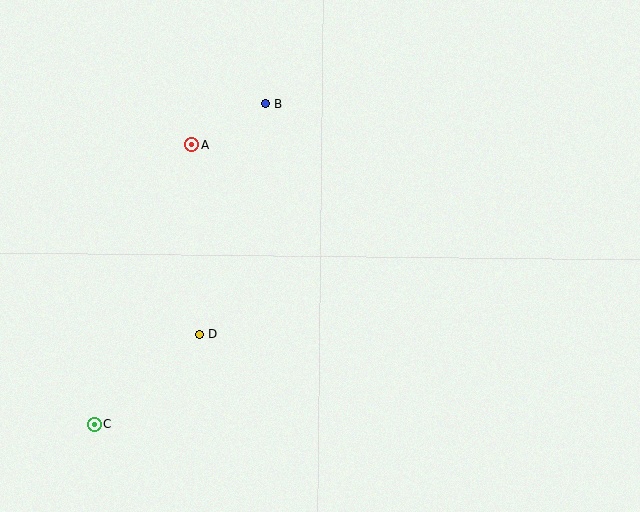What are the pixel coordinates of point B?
Point B is at (265, 103).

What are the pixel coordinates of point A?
Point A is at (192, 144).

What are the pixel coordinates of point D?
Point D is at (200, 334).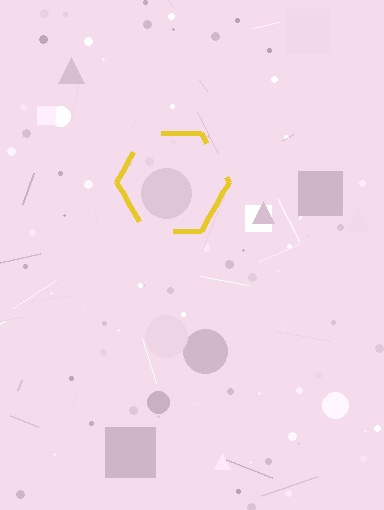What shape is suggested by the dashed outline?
The dashed outline suggests a hexagon.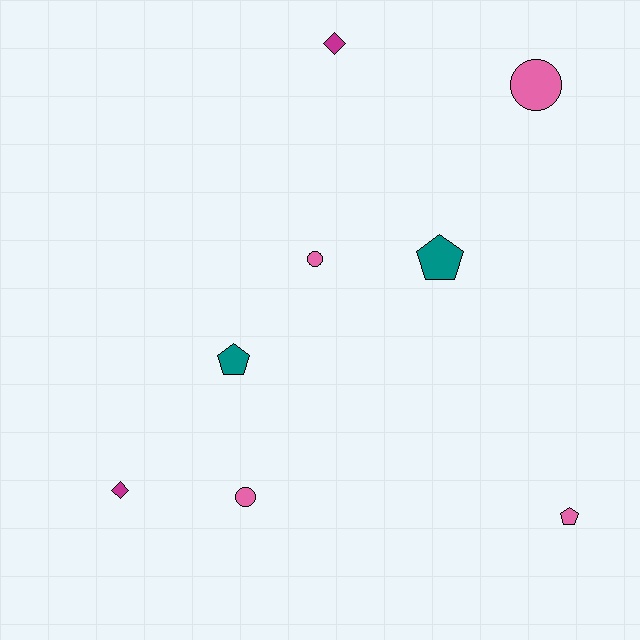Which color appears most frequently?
Pink, with 4 objects.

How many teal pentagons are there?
There are 2 teal pentagons.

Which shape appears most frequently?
Circle, with 3 objects.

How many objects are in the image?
There are 8 objects.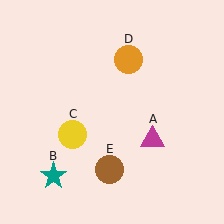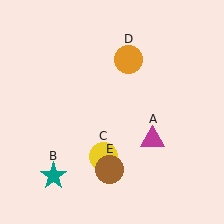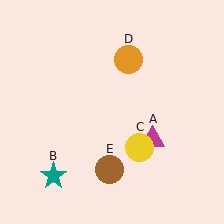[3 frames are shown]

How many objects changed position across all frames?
1 object changed position: yellow circle (object C).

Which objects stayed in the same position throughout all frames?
Magenta triangle (object A) and teal star (object B) and orange circle (object D) and brown circle (object E) remained stationary.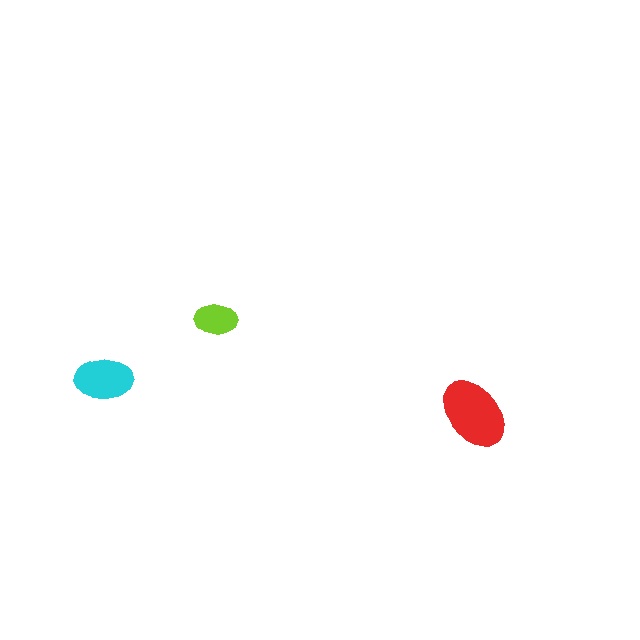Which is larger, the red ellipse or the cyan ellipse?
The red one.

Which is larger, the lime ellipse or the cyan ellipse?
The cyan one.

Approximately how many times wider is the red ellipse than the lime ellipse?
About 1.5 times wider.